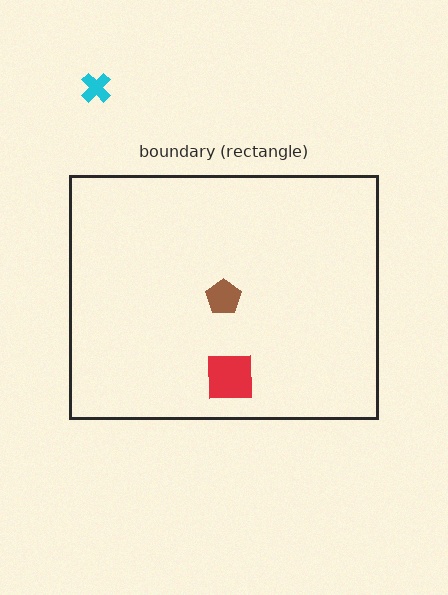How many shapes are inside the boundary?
2 inside, 1 outside.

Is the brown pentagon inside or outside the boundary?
Inside.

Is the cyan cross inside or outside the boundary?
Outside.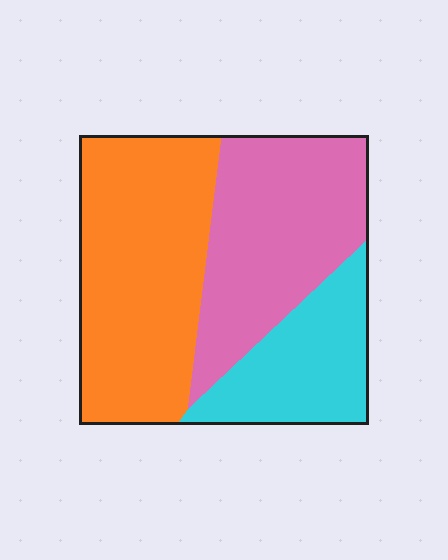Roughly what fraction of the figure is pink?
Pink covers 35% of the figure.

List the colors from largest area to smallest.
From largest to smallest: orange, pink, cyan.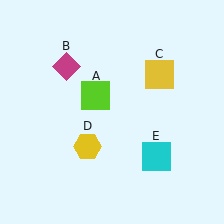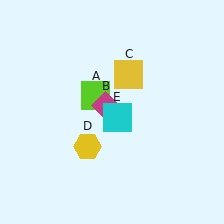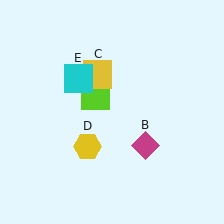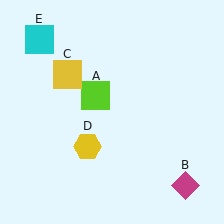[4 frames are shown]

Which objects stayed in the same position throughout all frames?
Lime square (object A) and yellow hexagon (object D) remained stationary.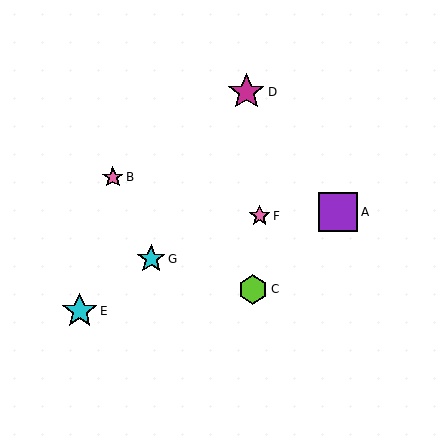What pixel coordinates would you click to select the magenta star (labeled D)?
Click at (246, 92) to select the magenta star D.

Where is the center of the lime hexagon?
The center of the lime hexagon is at (253, 289).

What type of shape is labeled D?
Shape D is a magenta star.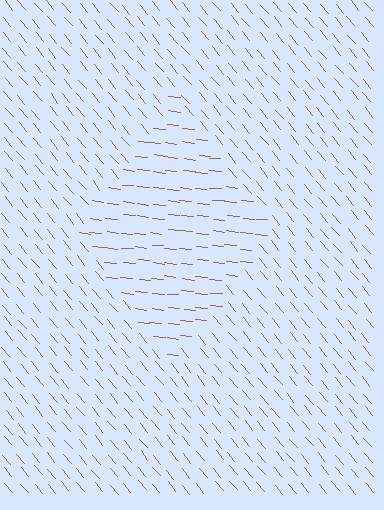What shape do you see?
I see a diamond.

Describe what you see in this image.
The image is filled with small brown line segments. A diamond region in the image has lines oriented differently from the surrounding lines, creating a visible texture boundary.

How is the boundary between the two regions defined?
The boundary is defined purely by a change in line orientation (approximately 45 degrees difference). All lines are the same color and thickness.